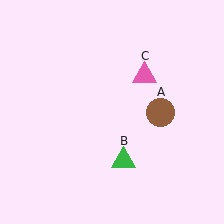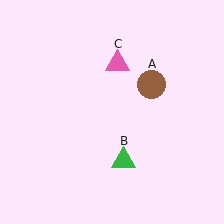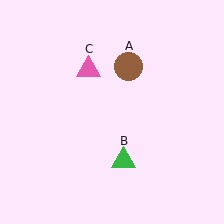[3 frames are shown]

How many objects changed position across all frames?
2 objects changed position: brown circle (object A), pink triangle (object C).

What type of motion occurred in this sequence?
The brown circle (object A), pink triangle (object C) rotated counterclockwise around the center of the scene.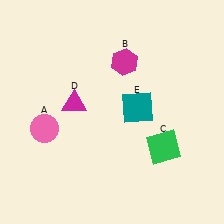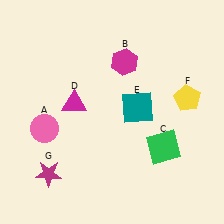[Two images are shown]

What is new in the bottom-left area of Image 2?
A magenta star (G) was added in the bottom-left area of Image 2.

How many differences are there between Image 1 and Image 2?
There are 2 differences between the two images.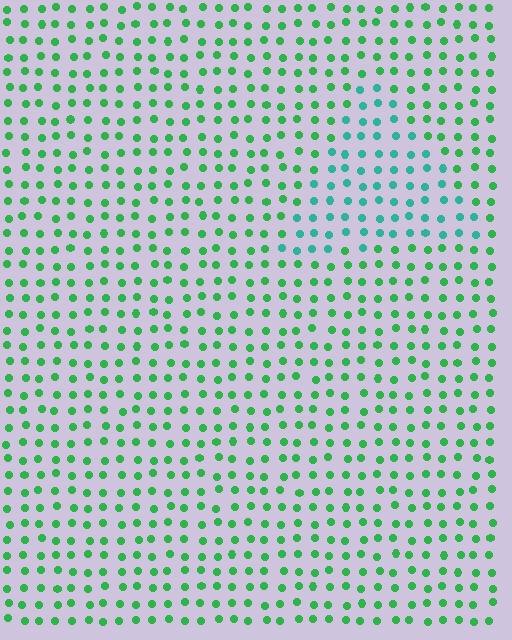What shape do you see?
I see a triangle.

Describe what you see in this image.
The image is filled with small green elements in a uniform arrangement. A triangle-shaped region is visible where the elements are tinted to a slightly different hue, forming a subtle color boundary.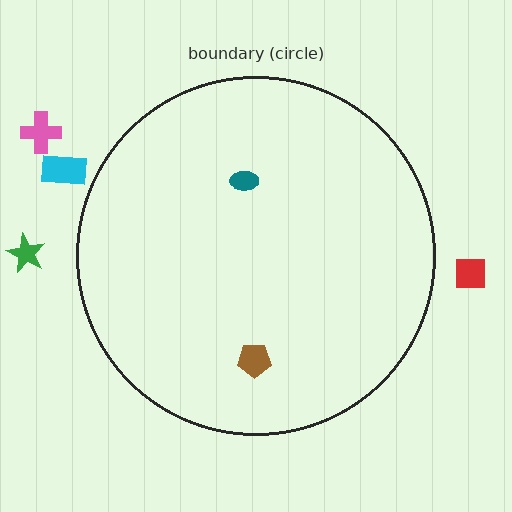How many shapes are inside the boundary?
2 inside, 4 outside.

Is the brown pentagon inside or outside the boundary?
Inside.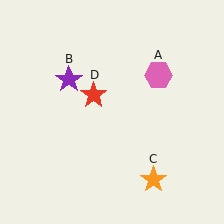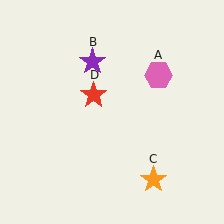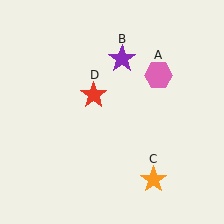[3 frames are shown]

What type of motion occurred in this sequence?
The purple star (object B) rotated clockwise around the center of the scene.